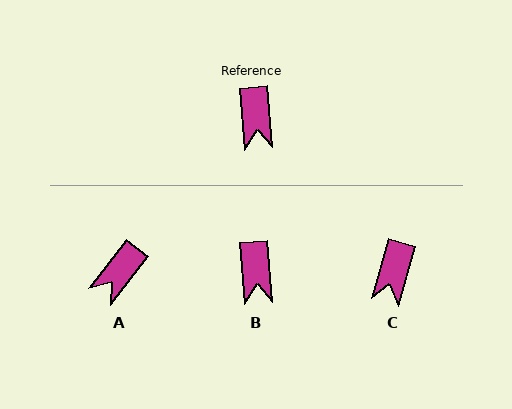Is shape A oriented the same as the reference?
No, it is off by about 43 degrees.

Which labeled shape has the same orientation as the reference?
B.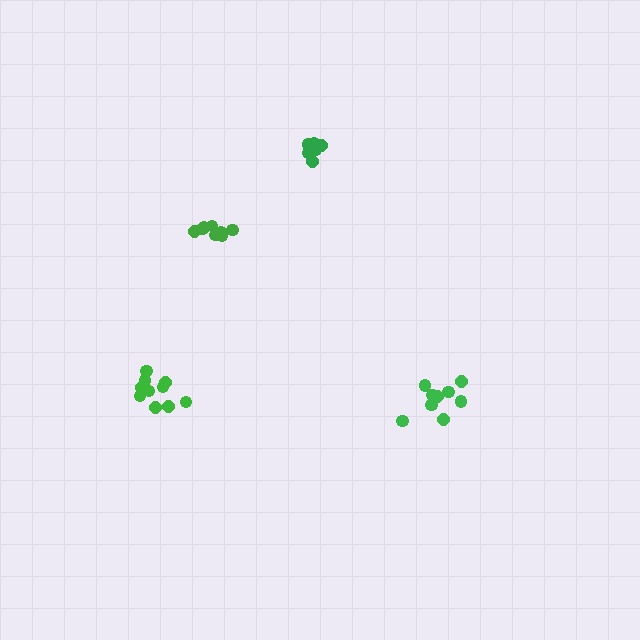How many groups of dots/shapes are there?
There are 4 groups.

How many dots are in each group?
Group 1: 7 dots, Group 2: 9 dots, Group 3: 8 dots, Group 4: 10 dots (34 total).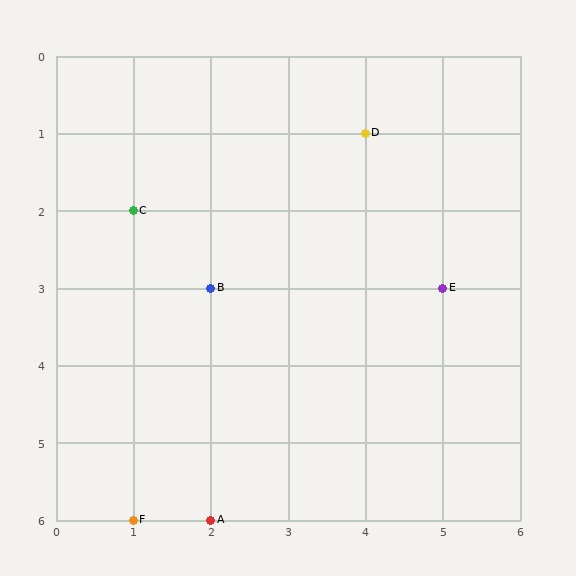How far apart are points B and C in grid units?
Points B and C are 1 column and 1 row apart (about 1.4 grid units diagonally).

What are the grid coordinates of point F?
Point F is at grid coordinates (1, 6).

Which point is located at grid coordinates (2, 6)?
Point A is at (2, 6).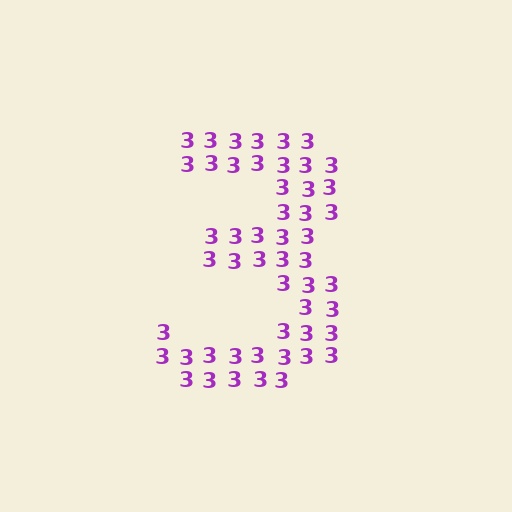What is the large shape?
The large shape is the digit 3.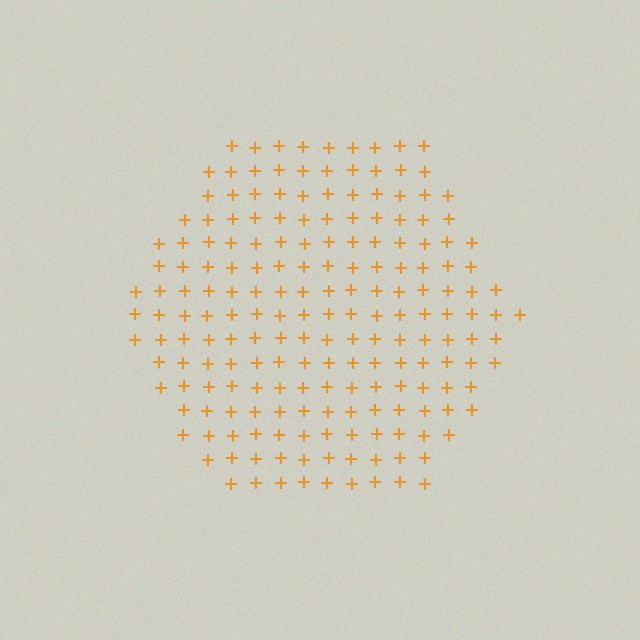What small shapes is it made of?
It is made of small plus signs.